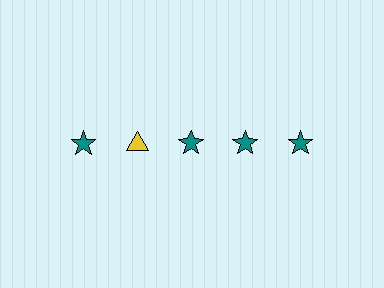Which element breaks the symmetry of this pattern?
The yellow triangle in the top row, second from left column breaks the symmetry. All other shapes are teal stars.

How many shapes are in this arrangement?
There are 5 shapes arranged in a grid pattern.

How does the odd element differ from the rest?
It differs in both color (yellow instead of teal) and shape (triangle instead of star).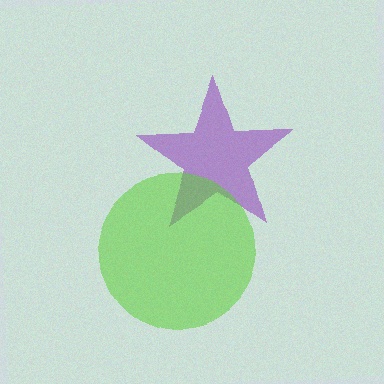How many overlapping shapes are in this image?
There are 2 overlapping shapes in the image.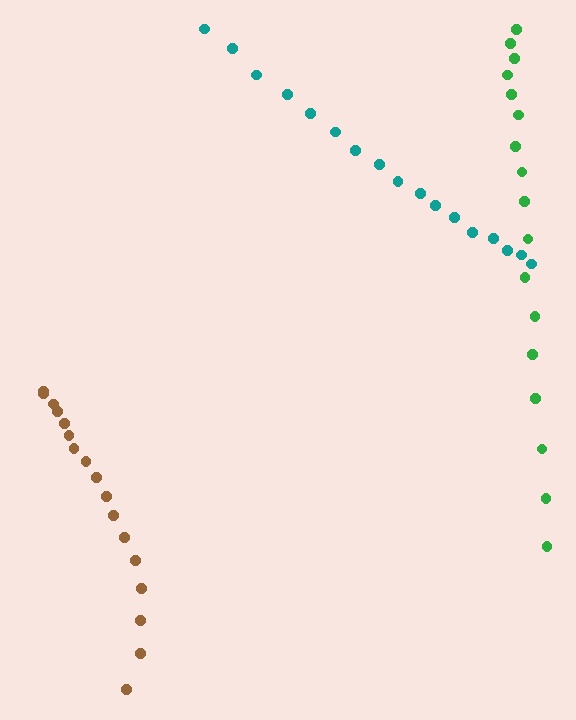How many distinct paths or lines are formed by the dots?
There are 3 distinct paths.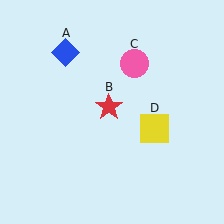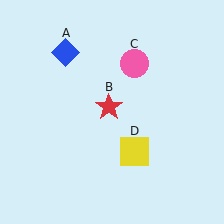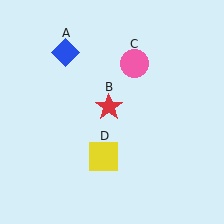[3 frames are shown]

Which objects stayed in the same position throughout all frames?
Blue diamond (object A) and red star (object B) and pink circle (object C) remained stationary.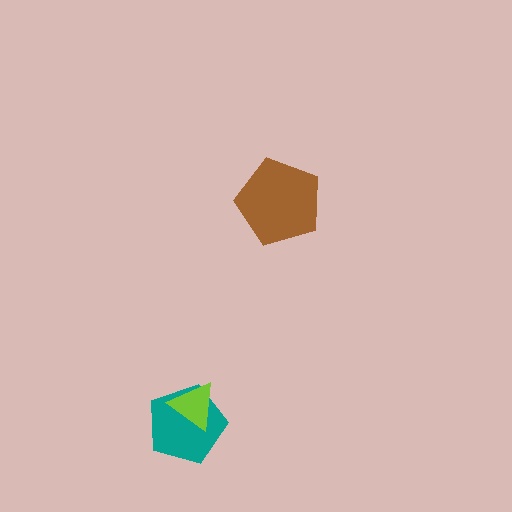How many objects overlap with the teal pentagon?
1 object overlaps with the teal pentagon.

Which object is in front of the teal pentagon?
The lime triangle is in front of the teal pentagon.